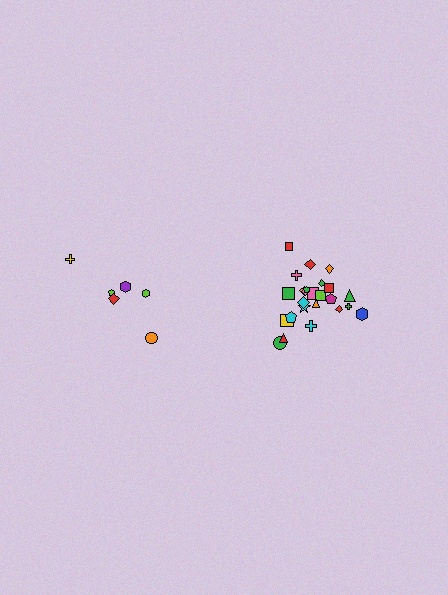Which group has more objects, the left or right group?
The right group.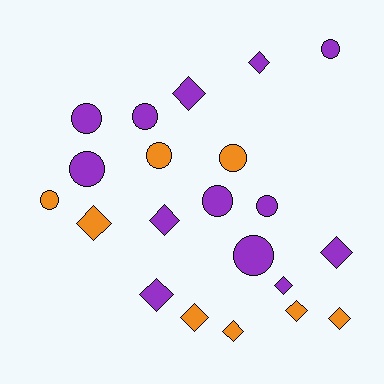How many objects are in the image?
There are 21 objects.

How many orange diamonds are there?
There are 5 orange diamonds.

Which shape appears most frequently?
Diamond, with 11 objects.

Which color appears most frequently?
Purple, with 13 objects.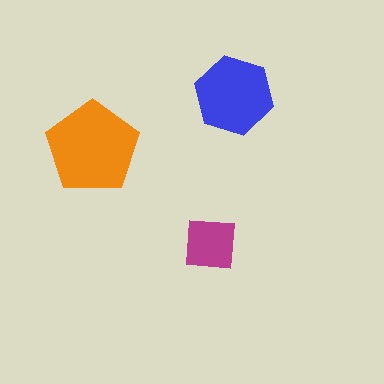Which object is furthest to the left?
The orange pentagon is leftmost.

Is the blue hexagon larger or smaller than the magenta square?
Larger.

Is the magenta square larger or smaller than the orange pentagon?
Smaller.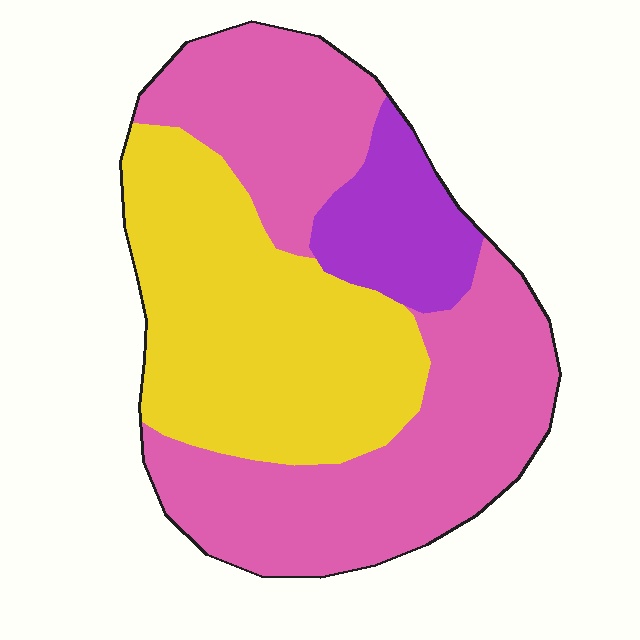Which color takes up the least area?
Purple, at roughly 10%.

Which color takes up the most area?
Pink, at roughly 50%.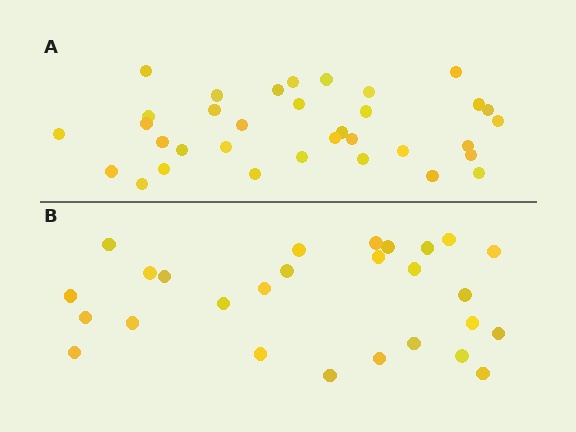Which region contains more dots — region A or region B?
Region A (the top region) has more dots.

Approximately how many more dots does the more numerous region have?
Region A has roughly 8 or so more dots than region B.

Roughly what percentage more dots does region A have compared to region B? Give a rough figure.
About 25% more.